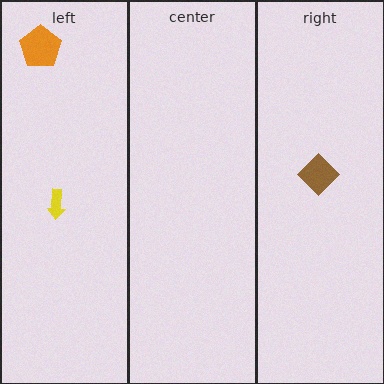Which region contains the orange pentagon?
The left region.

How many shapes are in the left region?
2.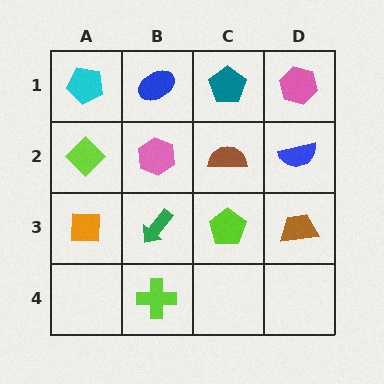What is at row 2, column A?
A lime diamond.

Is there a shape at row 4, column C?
No, that cell is empty.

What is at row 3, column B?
A green arrow.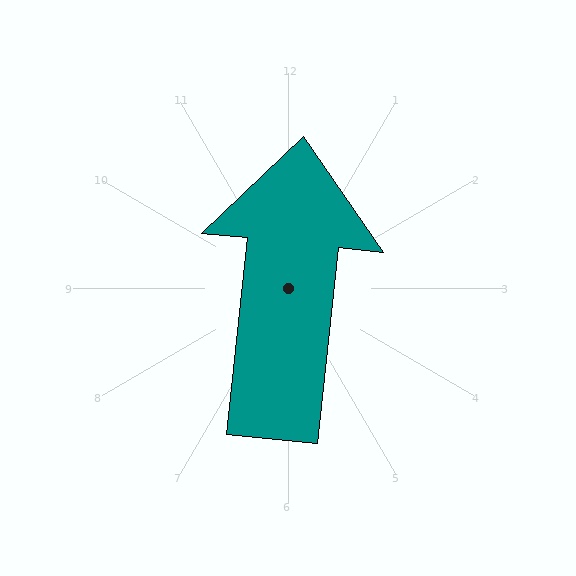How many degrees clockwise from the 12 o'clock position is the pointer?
Approximately 6 degrees.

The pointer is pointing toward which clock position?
Roughly 12 o'clock.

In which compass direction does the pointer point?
North.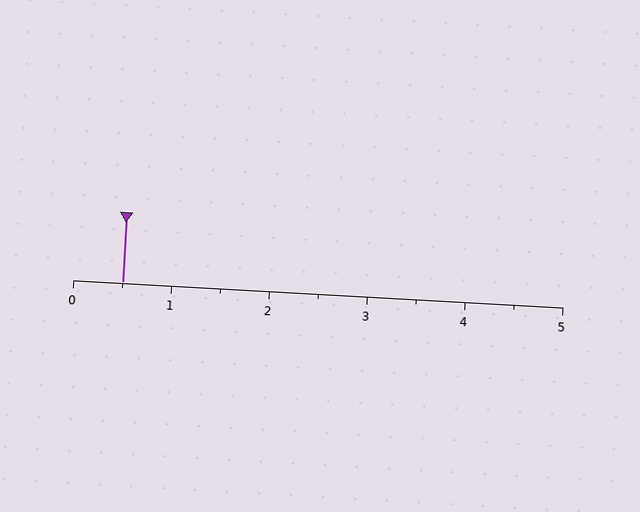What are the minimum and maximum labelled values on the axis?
The axis runs from 0 to 5.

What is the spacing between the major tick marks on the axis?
The major ticks are spaced 1 apart.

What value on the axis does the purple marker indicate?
The marker indicates approximately 0.5.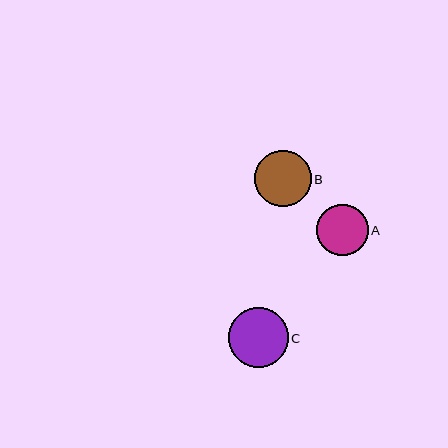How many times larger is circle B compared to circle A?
Circle B is approximately 1.1 times the size of circle A.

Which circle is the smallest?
Circle A is the smallest with a size of approximately 51 pixels.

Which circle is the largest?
Circle C is the largest with a size of approximately 60 pixels.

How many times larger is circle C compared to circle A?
Circle C is approximately 1.2 times the size of circle A.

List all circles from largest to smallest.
From largest to smallest: C, B, A.